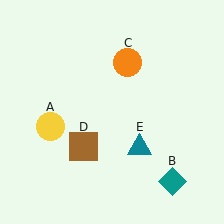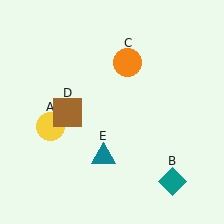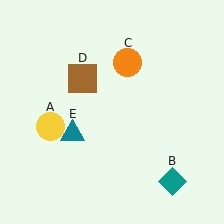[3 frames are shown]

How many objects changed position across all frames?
2 objects changed position: brown square (object D), teal triangle (object E).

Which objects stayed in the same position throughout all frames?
Yellow circle (object A) and teal diamond (object B) and orange circle (object C) remained stationary.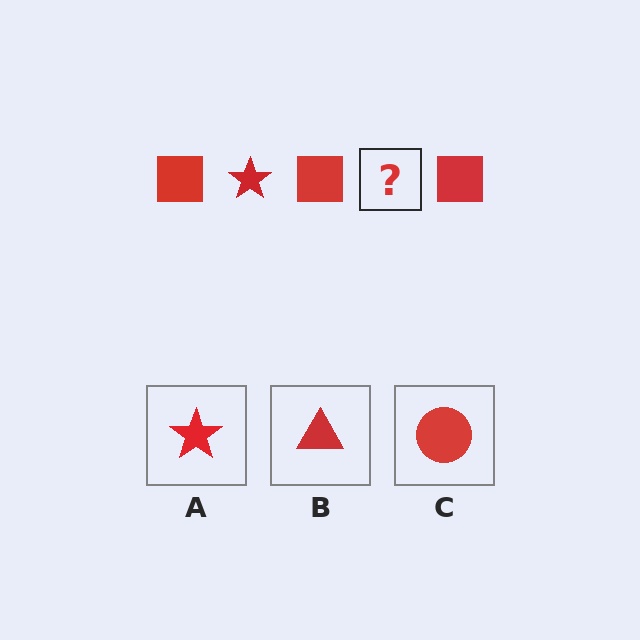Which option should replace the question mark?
Option A.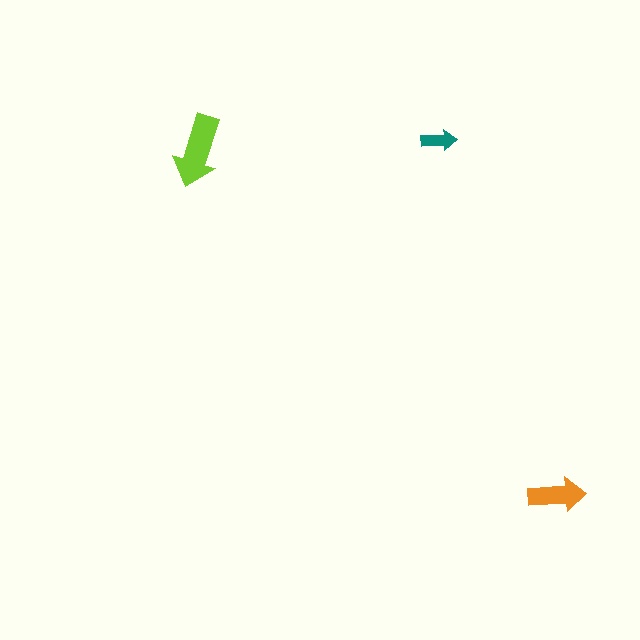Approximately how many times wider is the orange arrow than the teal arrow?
About 1.5 times wider.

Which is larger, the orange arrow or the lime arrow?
The lime one.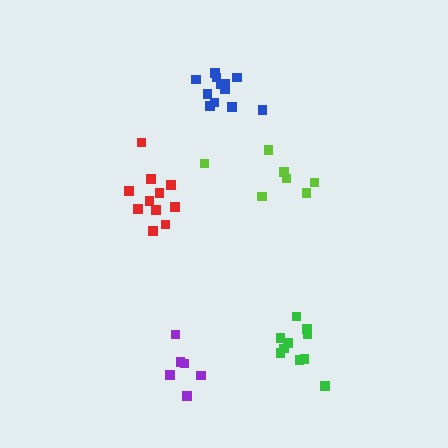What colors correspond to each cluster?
The clusters are colored: purple, lime, red, blue, green.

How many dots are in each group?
Group 1: 6 dots, Group 2: 7 dots, Group 3: 11 dots, Group 4: 12 dots, Group 5: 10 dots (46 total).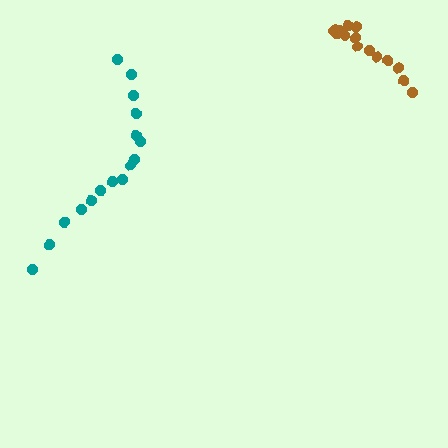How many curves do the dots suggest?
There are 2 distinct paths.